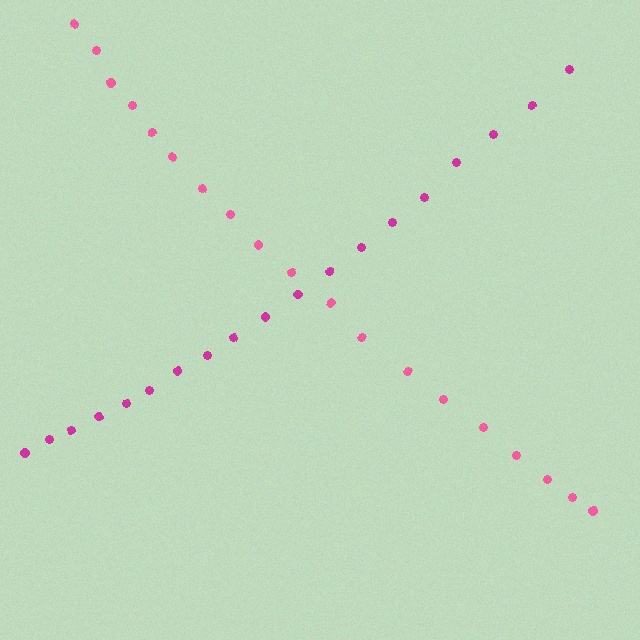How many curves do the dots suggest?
There are 2 distinct paths.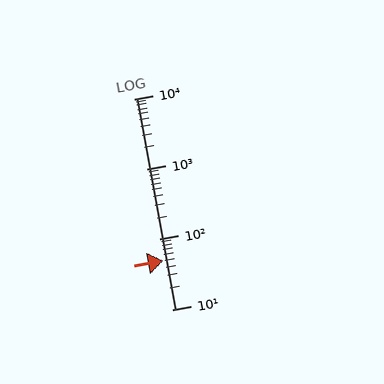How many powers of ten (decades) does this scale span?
The scale spans 3 decades, from 10 to 10000.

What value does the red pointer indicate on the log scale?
The pointer indicates approximately 50.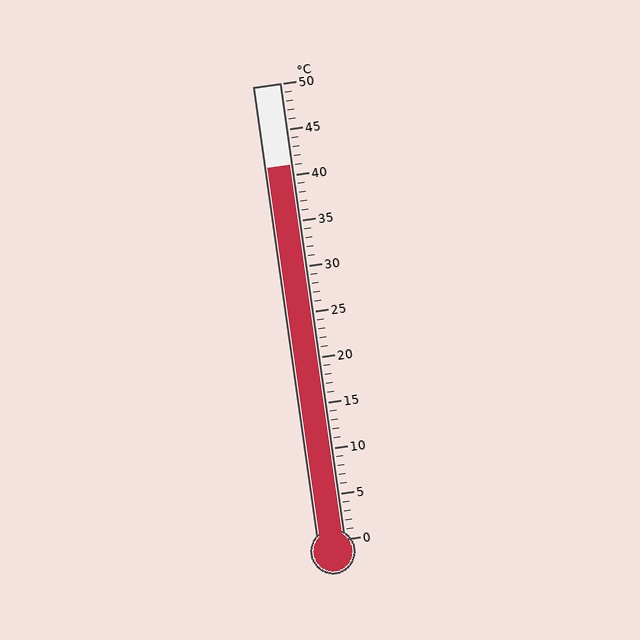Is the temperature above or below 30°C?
The temperature is above 30°C.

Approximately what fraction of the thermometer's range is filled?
The thermometer is filled to approximately 80% of its range.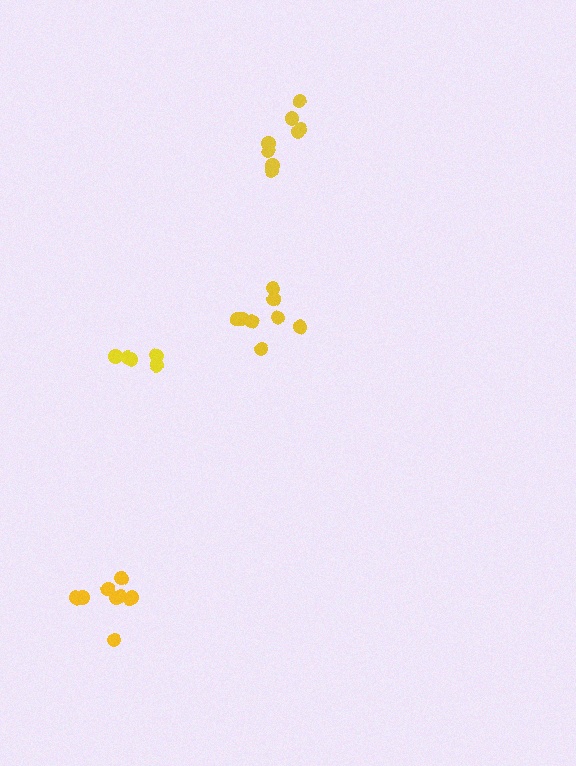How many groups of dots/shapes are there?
There are 4 groups.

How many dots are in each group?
Group 1: 5 dots, Group 2: 8 dots, Group 3: 10 dots, Group 4: 8 dots (31 total).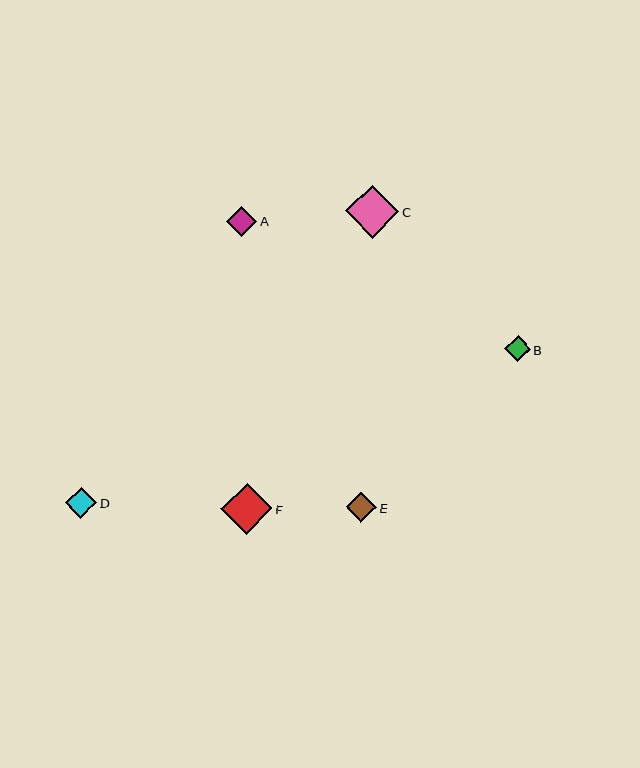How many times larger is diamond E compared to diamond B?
Diamond E is approximately 1.2 times the size of diamond B.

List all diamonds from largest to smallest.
From largest to smallest: C, F, D, E, A, B.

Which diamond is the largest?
Diamond C is the largest with a size of approximately 53 pixels.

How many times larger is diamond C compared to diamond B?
Diamond C is approximately 2.1 times the size of diamond B.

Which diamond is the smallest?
Diamond B is the smallest with a size of approximately 26 pixels.